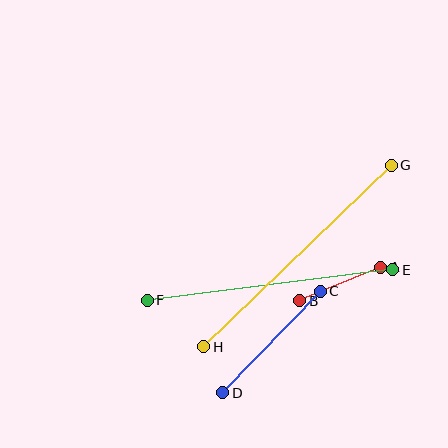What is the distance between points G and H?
The distance is approximately 261 pixels.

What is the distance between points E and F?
The distance is approximately 248 pixels.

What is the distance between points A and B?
The distance is approximately 88 pixels.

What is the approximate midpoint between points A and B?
The midpoint is at approximately (340, 284) pixels.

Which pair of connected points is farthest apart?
Points G and H are farthest apart.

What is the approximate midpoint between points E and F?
The midpoint is at approximately (270, 285) pixels.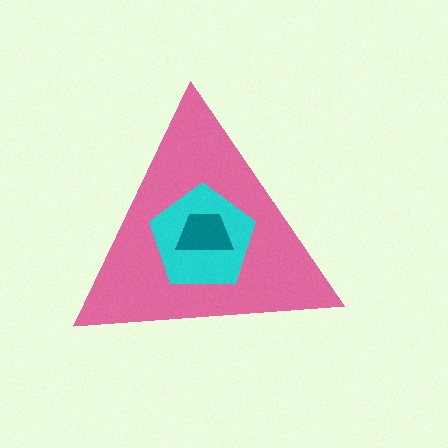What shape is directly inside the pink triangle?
The cyan pentagon.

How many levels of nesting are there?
3.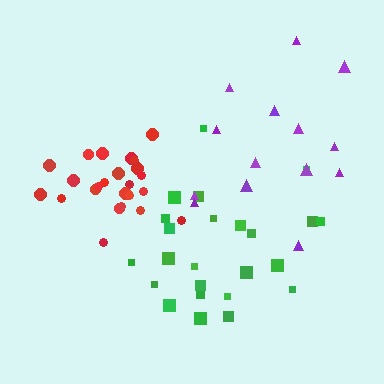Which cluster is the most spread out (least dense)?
Purple.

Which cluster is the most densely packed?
Red.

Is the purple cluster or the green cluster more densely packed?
Green.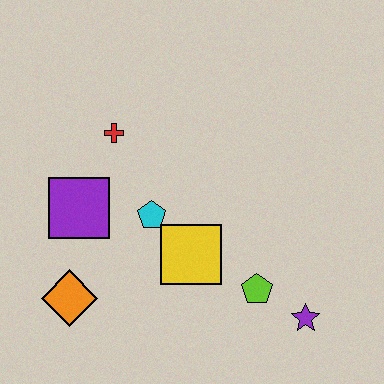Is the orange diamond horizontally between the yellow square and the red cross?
No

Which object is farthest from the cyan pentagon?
The purple star is farthest from the cyan pentagon.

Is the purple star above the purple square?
No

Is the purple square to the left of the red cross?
Yes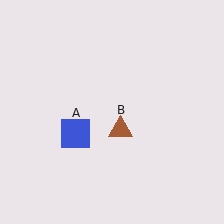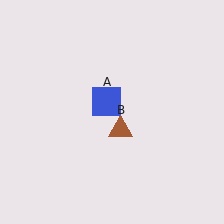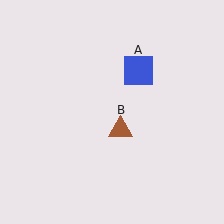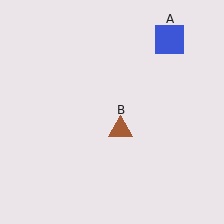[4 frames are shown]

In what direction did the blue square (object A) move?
The blue square (object A) moved up and to the right.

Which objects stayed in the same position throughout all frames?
Brown triangle (object B) remained stationary.